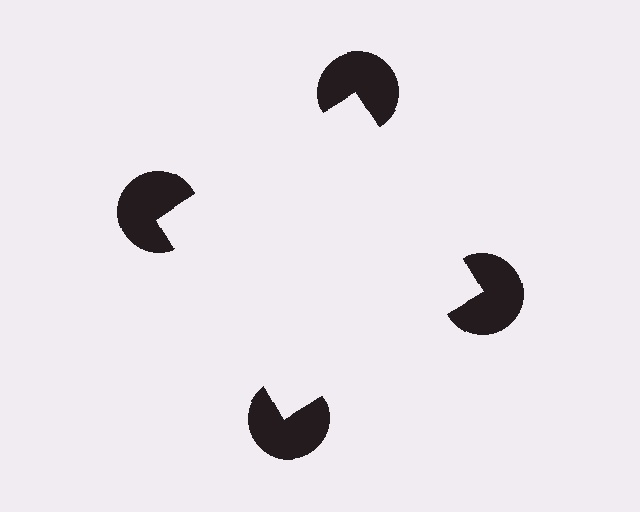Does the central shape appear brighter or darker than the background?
It typically appears slightly brighter than the background, even though no actual brightness change is drawn.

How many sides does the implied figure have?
4 sides.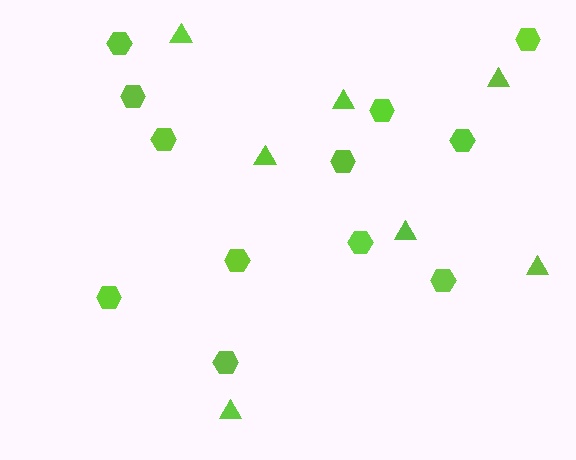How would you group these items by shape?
There are 2 groups: one group of hexagons (12) and one group of triangles (7).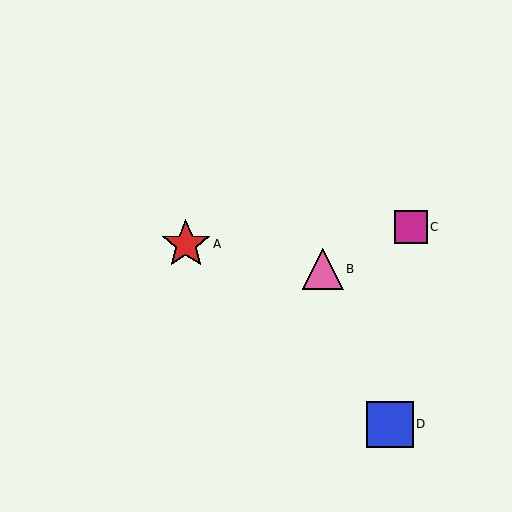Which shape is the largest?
The red star (labeled A) is the largest.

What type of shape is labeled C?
Shape C is a magenta square.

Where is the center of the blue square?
The center of the blue square is at (390, 424).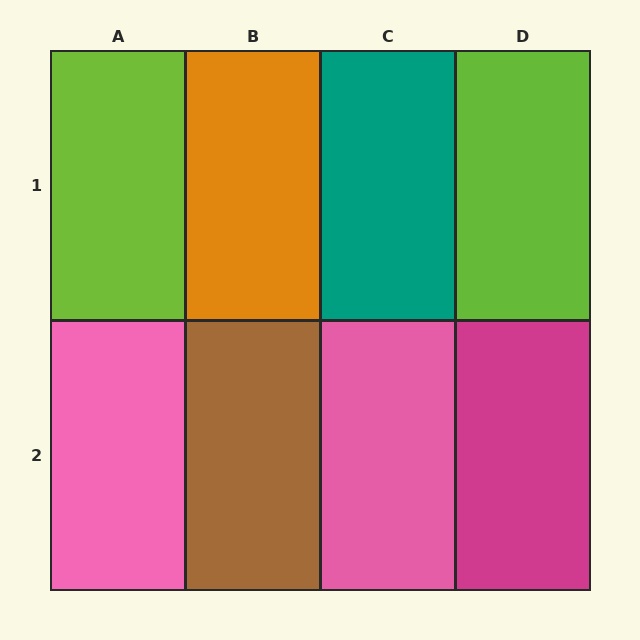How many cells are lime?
2 cells are lime.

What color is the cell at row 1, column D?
Lime.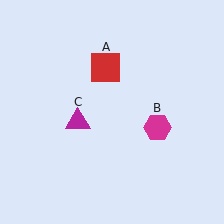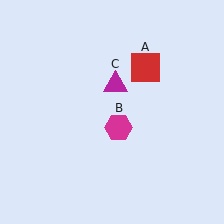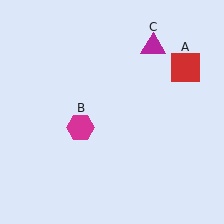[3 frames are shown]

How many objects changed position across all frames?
3 objects changed position: red square (object A), magenta hexagon (object B), magenta triangle (object C).